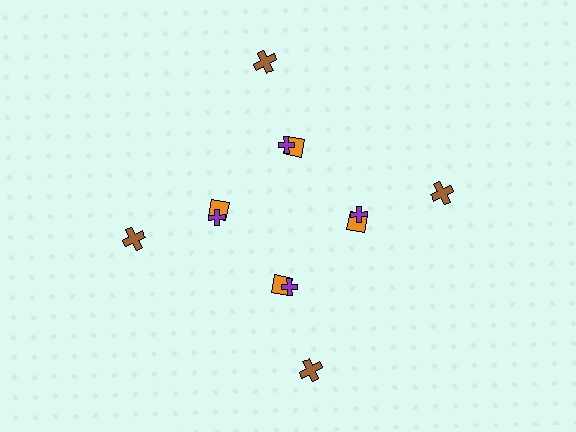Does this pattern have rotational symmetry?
Yes, this pattern has 4-fold rotational symmetry. It looks the same after rotating 90 degrees around the center.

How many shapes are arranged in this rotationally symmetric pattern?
There are 12 shapes, arranged in 4 groups of 3.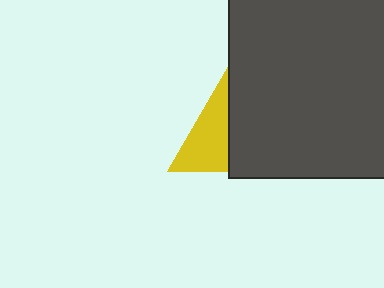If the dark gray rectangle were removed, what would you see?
You would see the complete yellow triangle.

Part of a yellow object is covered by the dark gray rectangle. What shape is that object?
It is a triangle.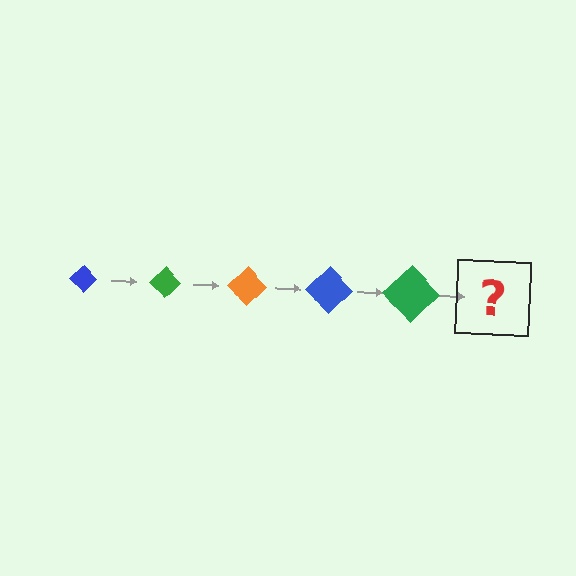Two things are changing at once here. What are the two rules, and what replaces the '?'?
The two rules are that the diamond grows larger each step and the color cycles through blue, green, and orange. The '?' should be an orange diamond, larger than the previous one.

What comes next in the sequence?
The next element should be an orange diamond, larger than the previous one.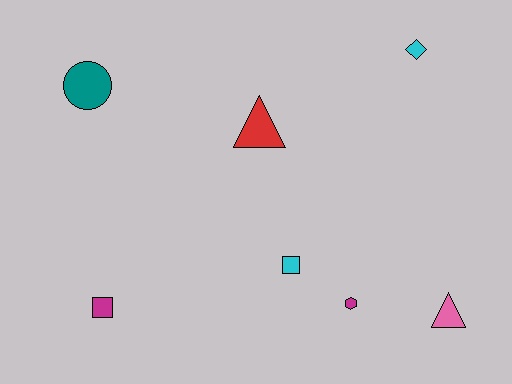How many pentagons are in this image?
There are no pentagons.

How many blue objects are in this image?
There are no blue objects.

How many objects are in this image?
There are 7 objects.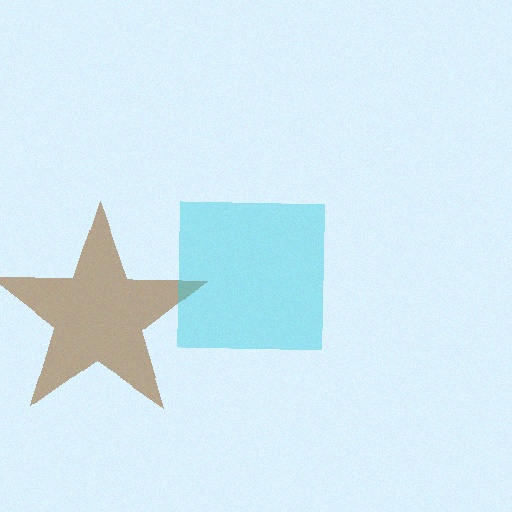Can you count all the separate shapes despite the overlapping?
Yes, there are 2 separate shapes.